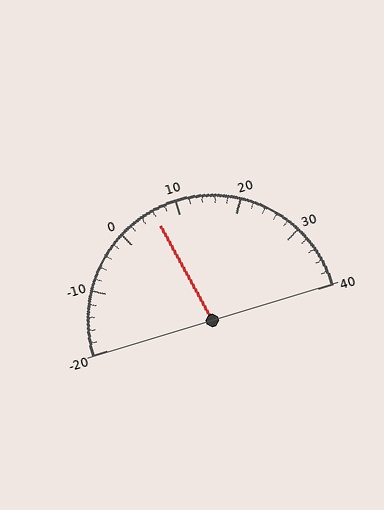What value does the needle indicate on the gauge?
The needle indicates approximately 6.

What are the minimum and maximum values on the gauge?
The gauge ranges from -20 to 40.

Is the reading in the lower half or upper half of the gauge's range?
The reading is in the lower half of the range (-20 to 40).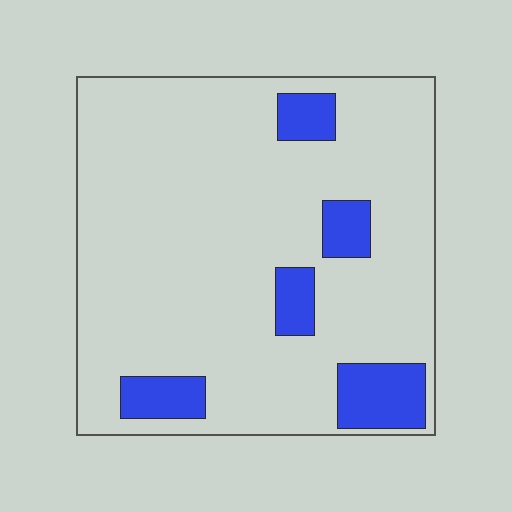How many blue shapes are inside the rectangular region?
5.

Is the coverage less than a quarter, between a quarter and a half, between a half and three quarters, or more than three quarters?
Less than a quarter.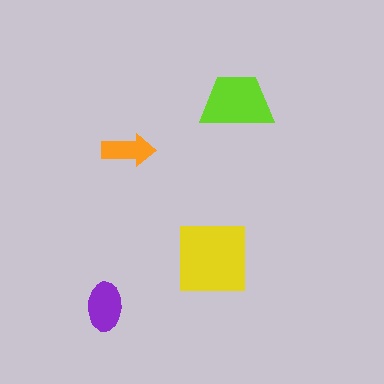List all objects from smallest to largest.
The orange arrow, the purple ellipse, the lime trapezoid, the yellow square.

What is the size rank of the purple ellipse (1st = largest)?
3rd.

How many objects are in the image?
There are 4 objects in the image.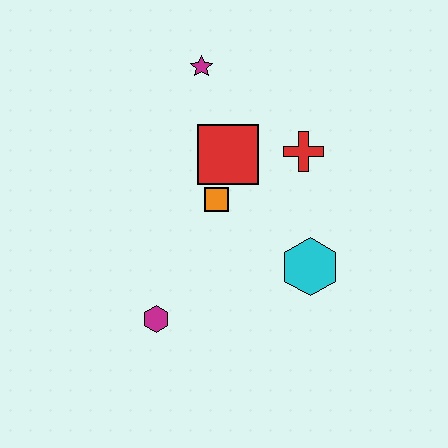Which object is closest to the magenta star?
The red square is closest to the magenta star.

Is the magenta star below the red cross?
No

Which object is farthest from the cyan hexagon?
The magenta star is farthest from the cyan hexagon.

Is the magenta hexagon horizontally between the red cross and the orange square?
No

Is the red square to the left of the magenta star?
No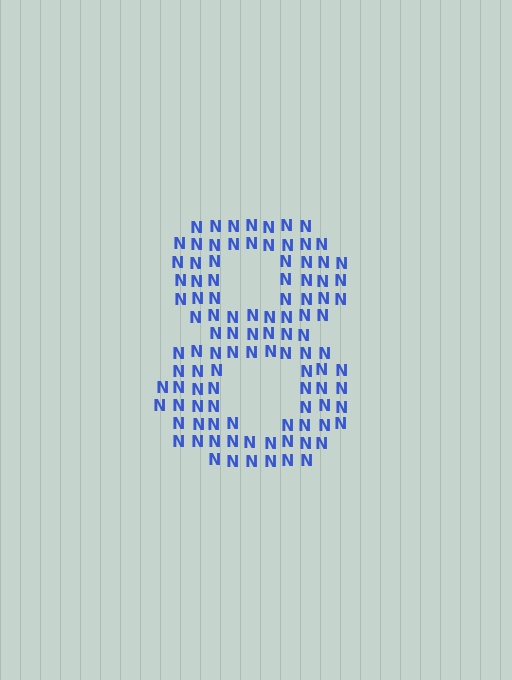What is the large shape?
The large shape is the digit 8.